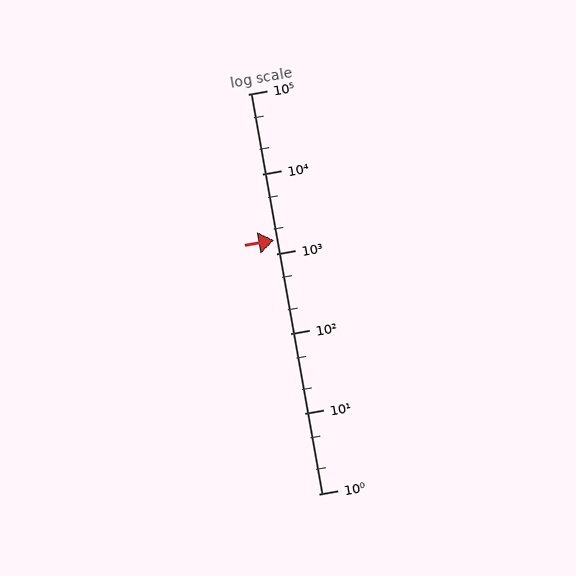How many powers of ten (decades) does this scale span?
The scale spans 5 decades, from 1 to 100000.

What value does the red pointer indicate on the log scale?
The pointer indicates approximately 1500.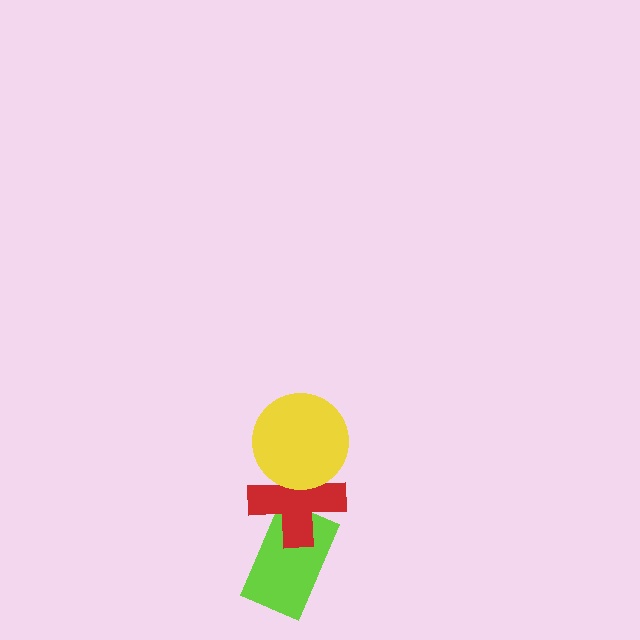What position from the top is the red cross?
The red cross is 2nd from the top.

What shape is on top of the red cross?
The yellow circle is on top of the red cross.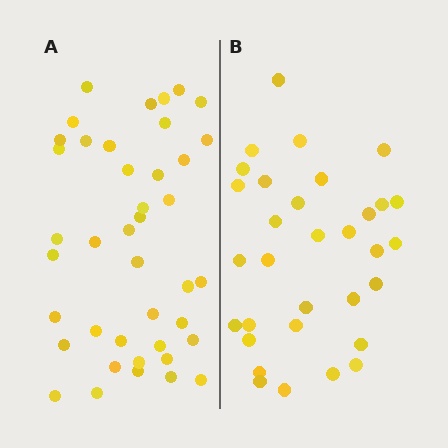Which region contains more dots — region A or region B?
Region A (the left region) has more dots.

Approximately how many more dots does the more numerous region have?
Region A has roughly 8 or so more dots than region B.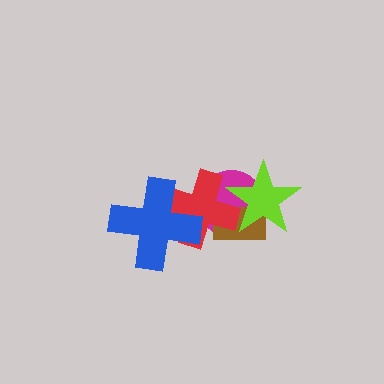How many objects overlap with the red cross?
4 objects overlap with the red cross.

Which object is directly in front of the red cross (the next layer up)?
The lime star is directly in front of the red cross.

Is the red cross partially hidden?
Yes, it is partially covered by another shape.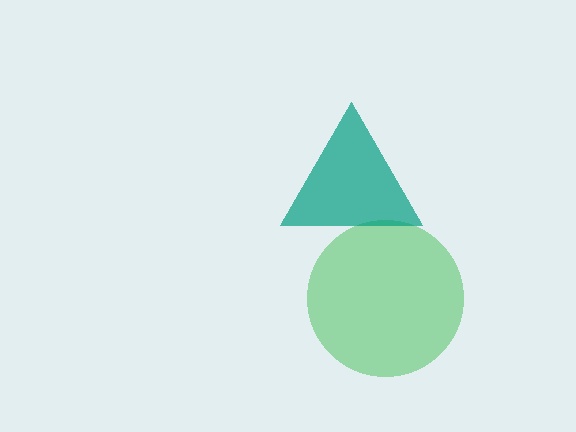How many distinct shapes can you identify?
There are 2 distinct shapes: a green circle, a teal triangle.